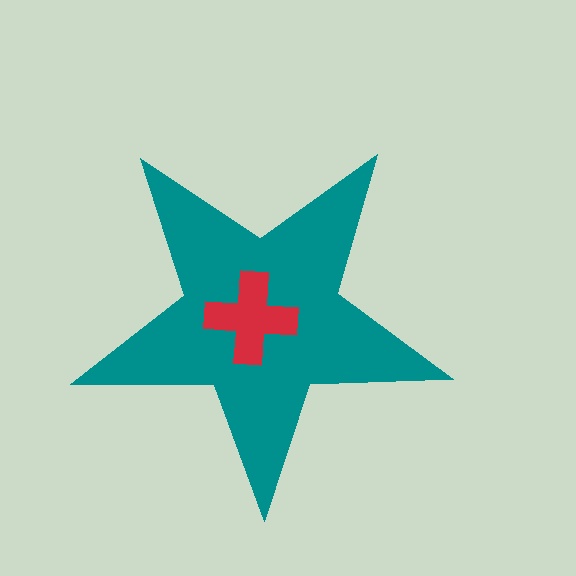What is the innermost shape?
The red cross.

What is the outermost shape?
The teal star.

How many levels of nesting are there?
2.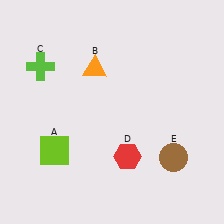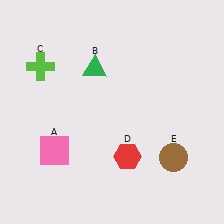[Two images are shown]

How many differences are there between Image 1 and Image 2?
There are 2 differences between the two images.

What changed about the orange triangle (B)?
In Image 1, B is orange. In Image 2, it changed to green.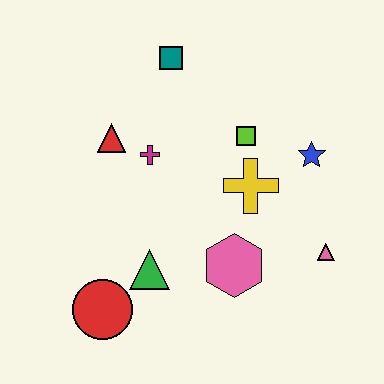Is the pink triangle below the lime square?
Yes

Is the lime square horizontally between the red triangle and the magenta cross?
No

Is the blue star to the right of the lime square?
Yes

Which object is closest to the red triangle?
The magenta cross is closest to the red triangle.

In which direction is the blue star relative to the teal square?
The blue star is to the right of the teal square.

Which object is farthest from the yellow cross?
The red circle is farthest from the yellow cross.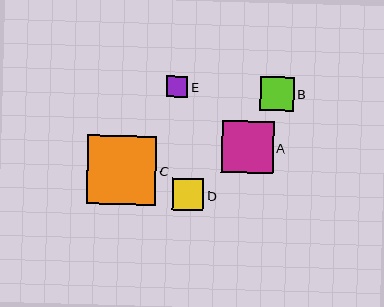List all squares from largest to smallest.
From largest to smallest: C, A, B, D, E.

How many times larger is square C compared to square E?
Square C is approximately 3.3 times the size of square E.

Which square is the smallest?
Square E is the smallest with a size of approximately 21 pixels.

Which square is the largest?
Square C is the largest with a size of approximately 70 pixels.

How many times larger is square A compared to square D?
Square A is approximately 1.7 times the size of square D.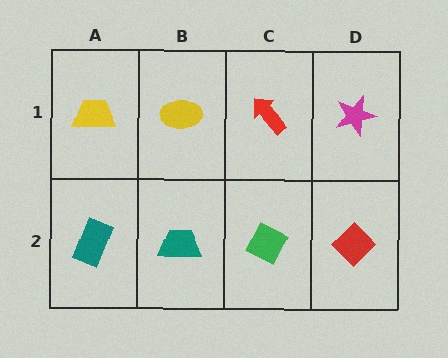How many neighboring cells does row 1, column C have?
3.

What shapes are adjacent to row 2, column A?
A yellow trapezoid (row 1, column A), a teal trapezoid (row 2, column B).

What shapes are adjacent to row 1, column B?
A teal trapezoid (row 2, column B), a yellow trapezoid (row 1, column A), a red arrow (row 1, column C).